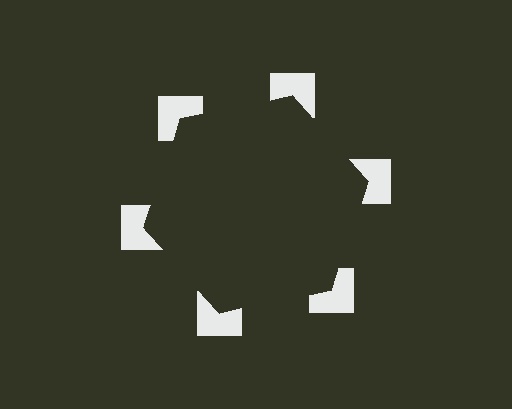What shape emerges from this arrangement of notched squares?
An illusory hexagon — its edges are inferred from the aligned wedge cuts in the notched squares, not physically drawn.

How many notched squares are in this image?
There are 6 — one at each vertex of the illusory hexagon.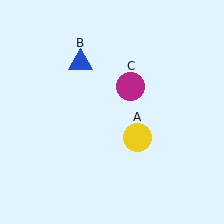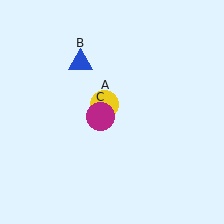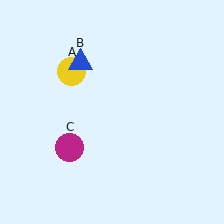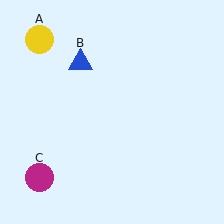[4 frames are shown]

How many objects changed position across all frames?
2 objects changed position: yellow circle (object A), magenta circle (object C).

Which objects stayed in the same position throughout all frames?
Blue triangle (object B) remained stationary.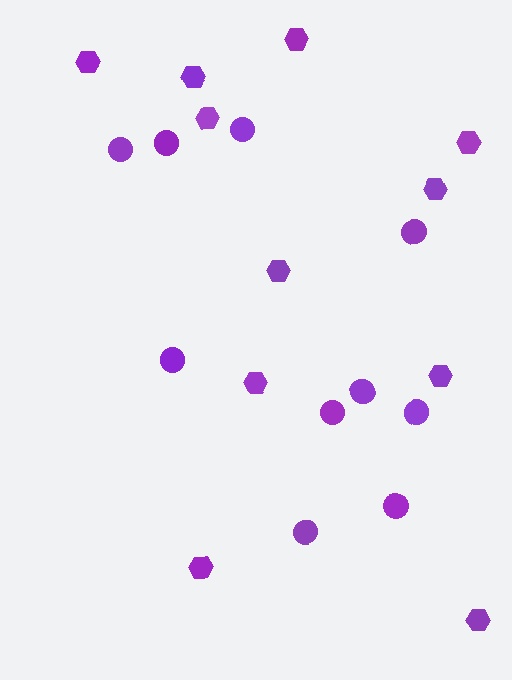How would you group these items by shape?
There are 2 groups: one group of circles (10) and one group of hexagons (11).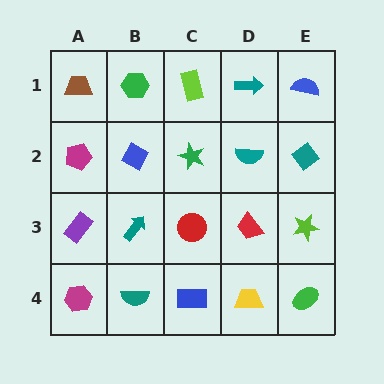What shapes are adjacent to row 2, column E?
A blue semicircle (row 1, column E), a lime star (row 3, column E), a teal semicircle (row 2, column D).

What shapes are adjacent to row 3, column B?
A blue diamond (row 2, column B), a teal semicircle (row 4, column B), a purple rectangle (row 3, column A), a red circle (row 3, column C).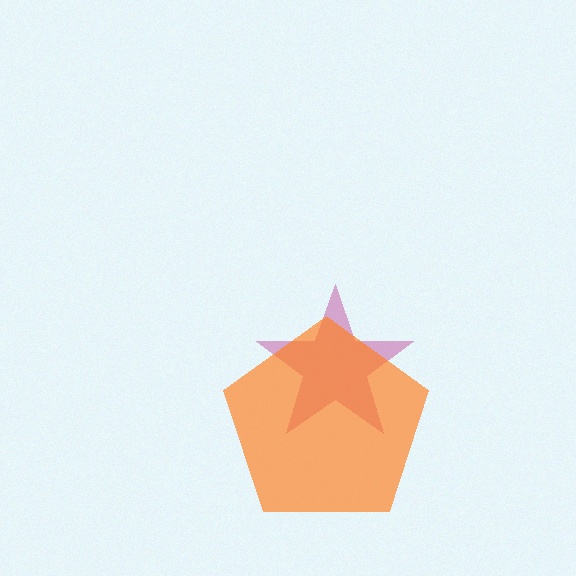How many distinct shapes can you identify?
There are 2 distinct shapes: a magenta star, an orange pentagon.